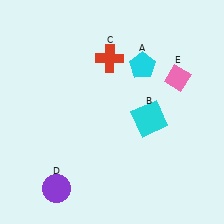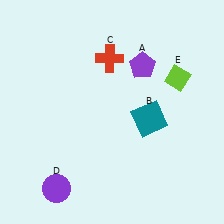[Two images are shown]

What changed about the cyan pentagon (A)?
In Image 1, A is cyan. In Image 2, it changed to purple.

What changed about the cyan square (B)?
In Image 1, B is cyan. In Image 2, it changed to teal.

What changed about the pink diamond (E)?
In Image 1, E is pink. In Image 2, it changed to lime.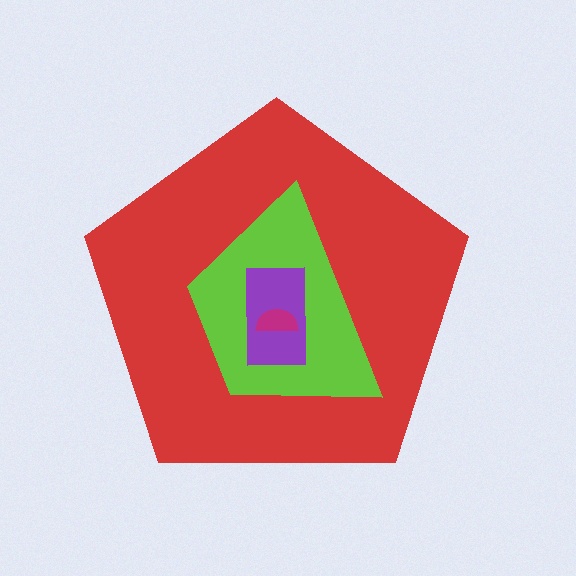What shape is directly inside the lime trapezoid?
The purple rectangle.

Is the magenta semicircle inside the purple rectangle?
Yes.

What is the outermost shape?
The red pentagon.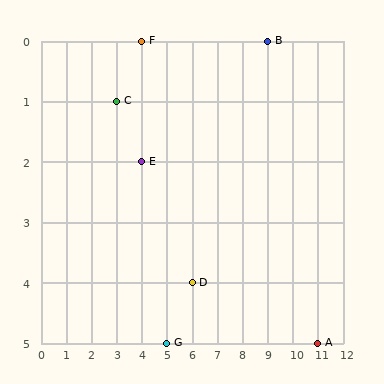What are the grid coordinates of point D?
Point D is at grid coordinates (6, 4).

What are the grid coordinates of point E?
Point E is at grid coordinates (4, 2).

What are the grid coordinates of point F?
Point F is at grid coordinates (4, 0).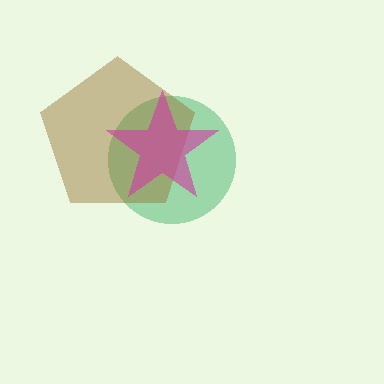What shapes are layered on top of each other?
The layered shapes are: a green circle, a brown pentagon, a magenta star.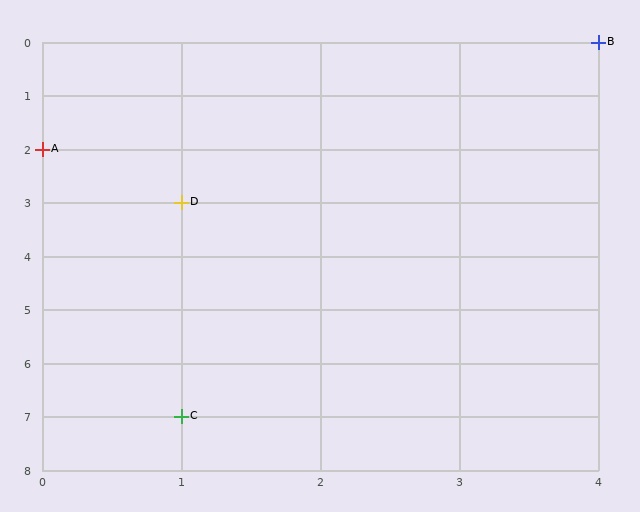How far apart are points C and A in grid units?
Points C and A are 1 column and 5 rows apart (about 5.1 grid units diagonally).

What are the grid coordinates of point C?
Point C is at grid coordinates (1, 7).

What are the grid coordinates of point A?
Point A is at grid coordinates (0, 2).